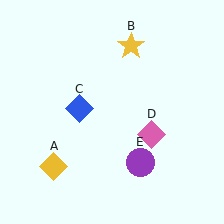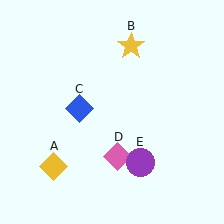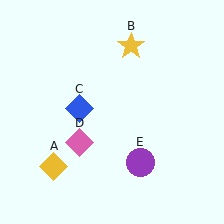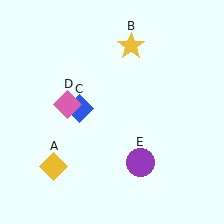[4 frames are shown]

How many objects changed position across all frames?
1 object changed position: pink diamond (object D).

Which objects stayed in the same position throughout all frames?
Yellow diamond (object A) and yellow star (object B) and blue diamond (object C) and purple circle (object E) remained stationary.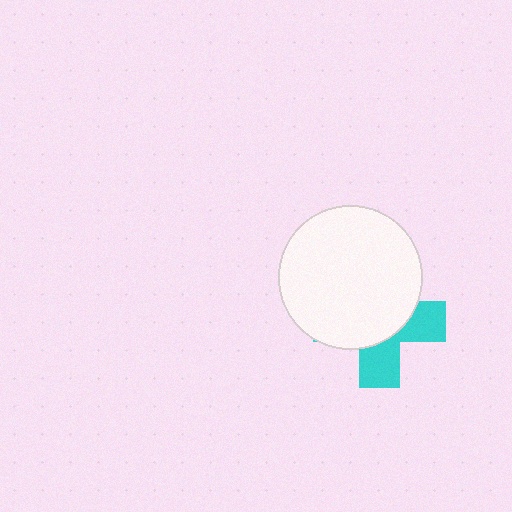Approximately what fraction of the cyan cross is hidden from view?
Roughly 63% of the cyan cross is hidden behind the white circle.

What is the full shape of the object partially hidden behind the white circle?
The partially hidden object is a cyan cross.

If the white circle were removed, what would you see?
You would see the complete cyan cross.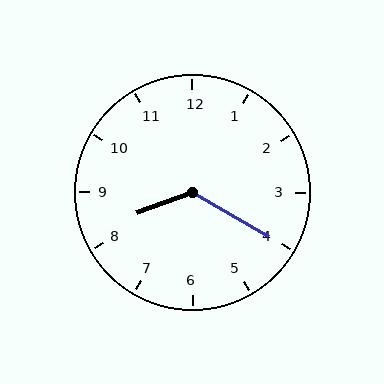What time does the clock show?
8:20.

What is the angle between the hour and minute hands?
Approximately 130 degrees.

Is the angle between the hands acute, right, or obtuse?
It is obtuse.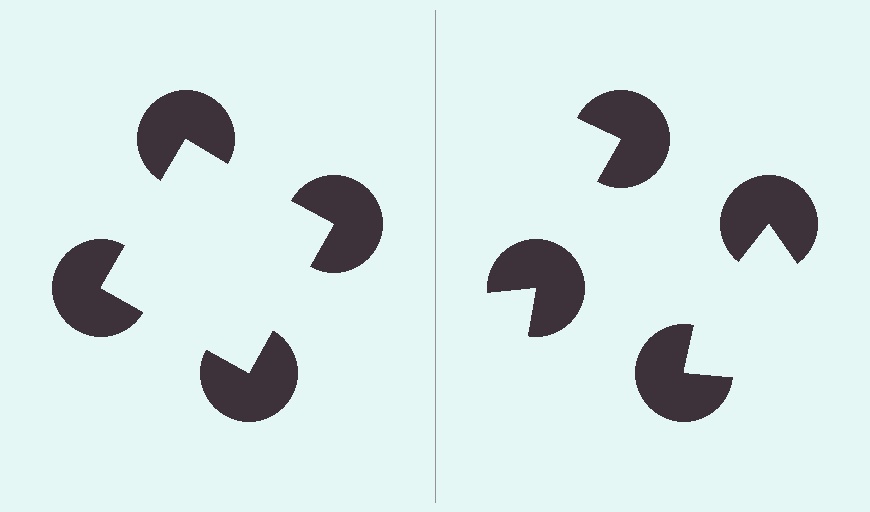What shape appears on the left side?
An illusory square.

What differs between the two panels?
The pac-man discs are positioned identically on both sides; only the wedge orientations differ. On the left they align to a square; on the right they are misaligned.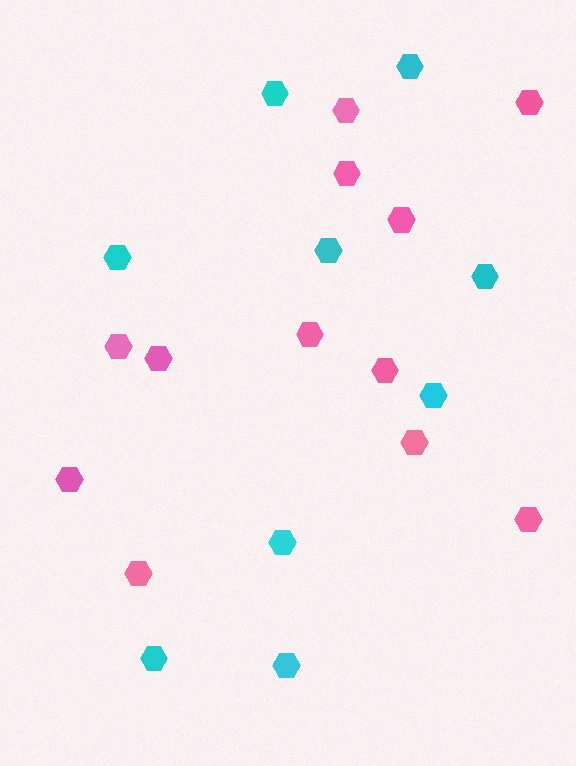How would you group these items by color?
There are 2 groups: one group of pink hexagons (12) and one group of cyan hexagons (9).